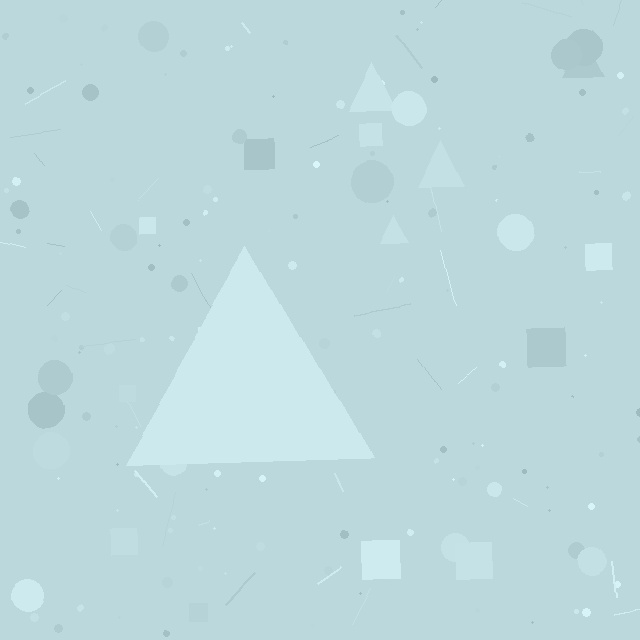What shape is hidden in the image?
A triangle is hidden in the image.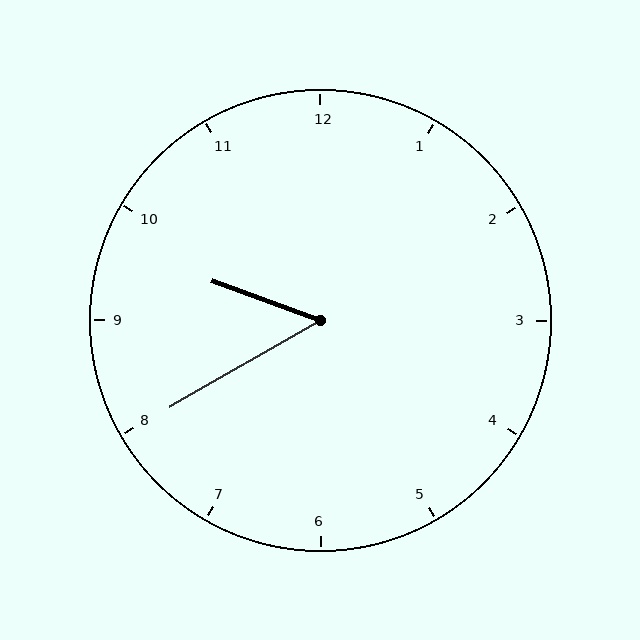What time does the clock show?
9:40.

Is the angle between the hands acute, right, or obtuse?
It is acute.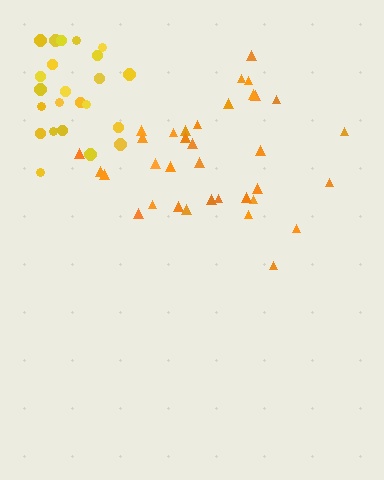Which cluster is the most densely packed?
Orange.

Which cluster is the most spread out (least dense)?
Yellow.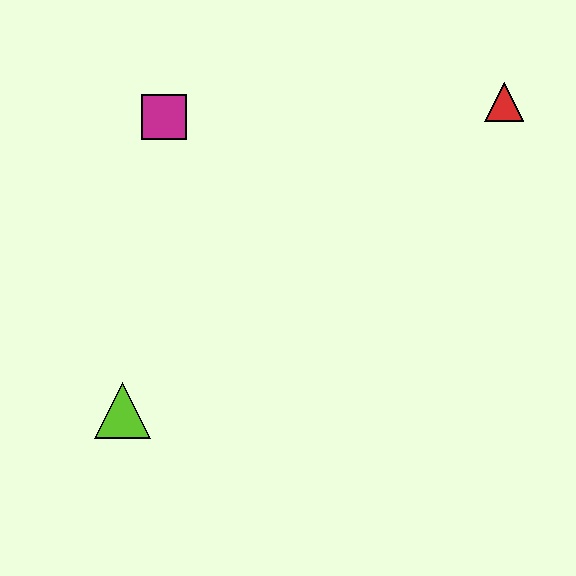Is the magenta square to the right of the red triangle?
No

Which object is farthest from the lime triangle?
The red triangle is farthest from the lime triangle.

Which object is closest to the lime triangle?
The magenta square is closest to the lime triangle.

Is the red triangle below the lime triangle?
No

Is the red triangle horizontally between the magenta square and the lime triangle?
No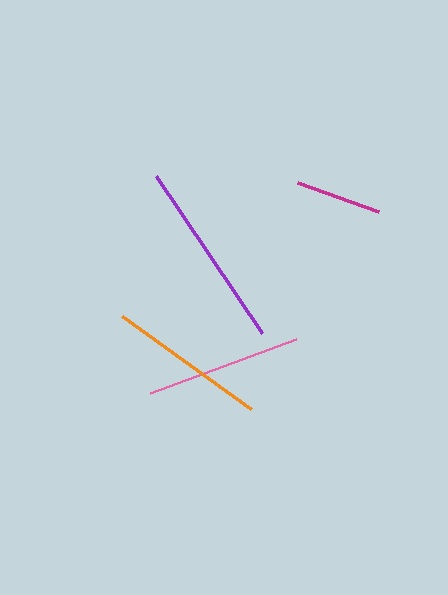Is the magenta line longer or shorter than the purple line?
The purple line is longer than the magenta line.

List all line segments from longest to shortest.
From longest to shortest: purple, orange, pink, magenta.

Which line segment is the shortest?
The magenta line is the shortest at approximately 87 pixels.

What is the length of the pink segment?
The pink segment is approximately 156 pixels long.